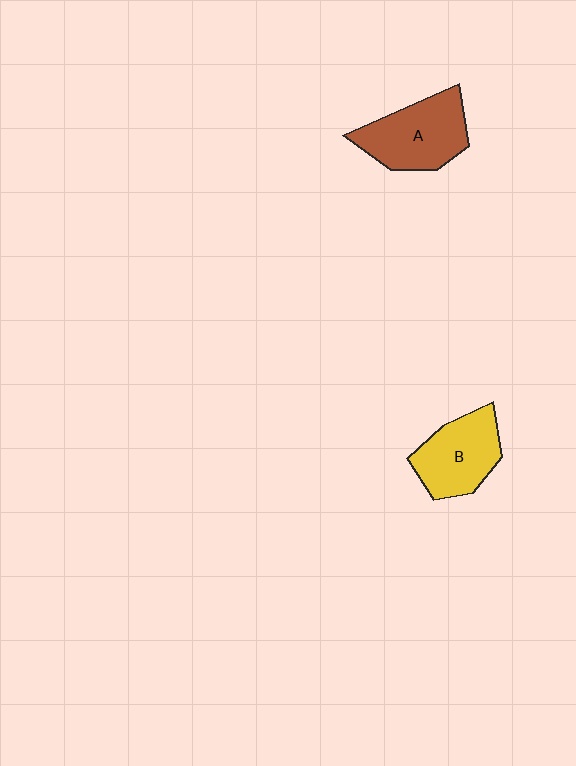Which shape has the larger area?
Shape A (brown).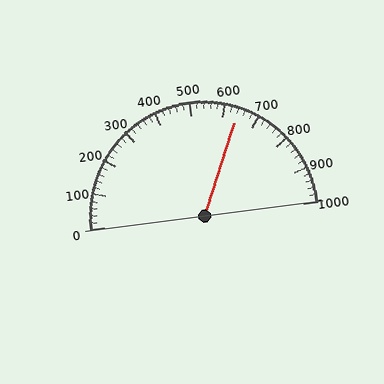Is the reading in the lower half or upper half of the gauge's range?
The reading is in the upper half of the range (0 to 1000).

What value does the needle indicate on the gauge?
The needle indicates approximately 640.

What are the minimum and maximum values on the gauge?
The gauge ranges from 0 to 1000.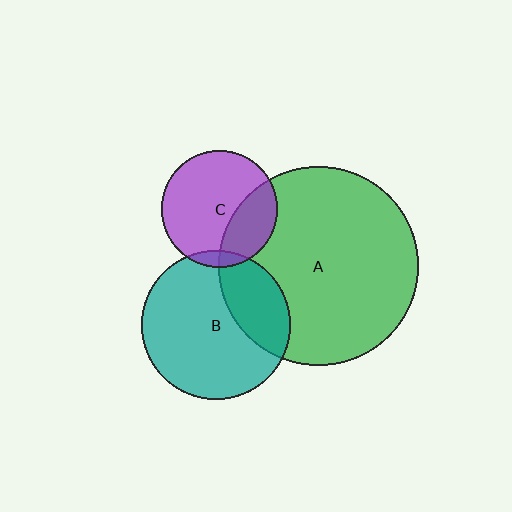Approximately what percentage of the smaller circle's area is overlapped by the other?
Approximately 5%.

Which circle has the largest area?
Circle A (green).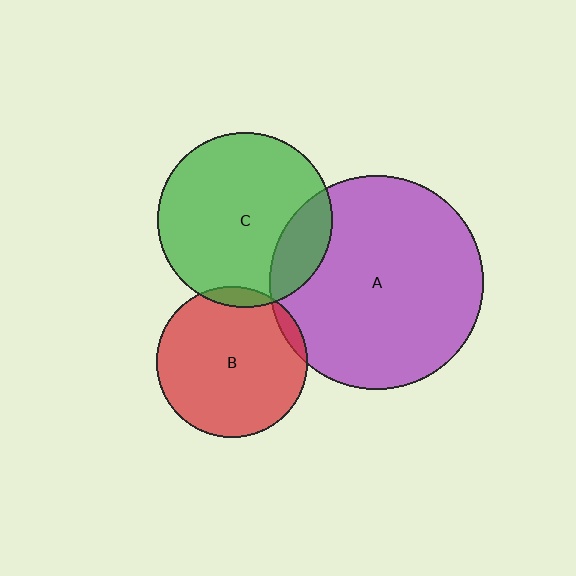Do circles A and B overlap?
Yes.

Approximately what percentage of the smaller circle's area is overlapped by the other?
Approximately 5%.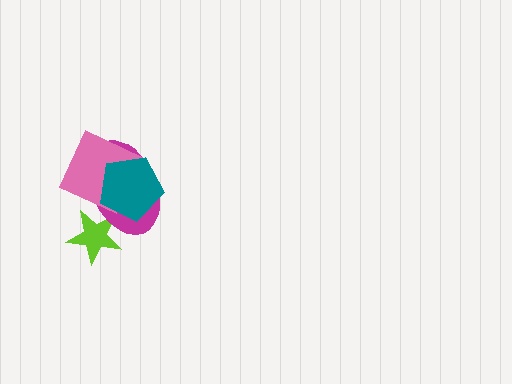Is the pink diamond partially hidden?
Yes, it is partially covered by another shape.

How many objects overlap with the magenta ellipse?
3 objects overlap with the magenta ellipse.